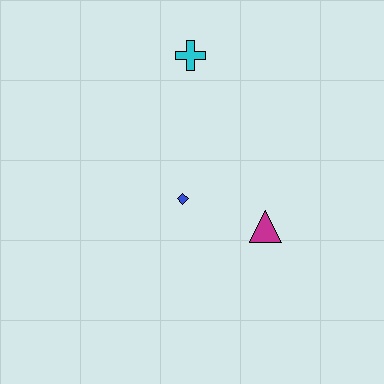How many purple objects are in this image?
There are no purple objects.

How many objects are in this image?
There are 3 objects.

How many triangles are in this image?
There is 1 triangle.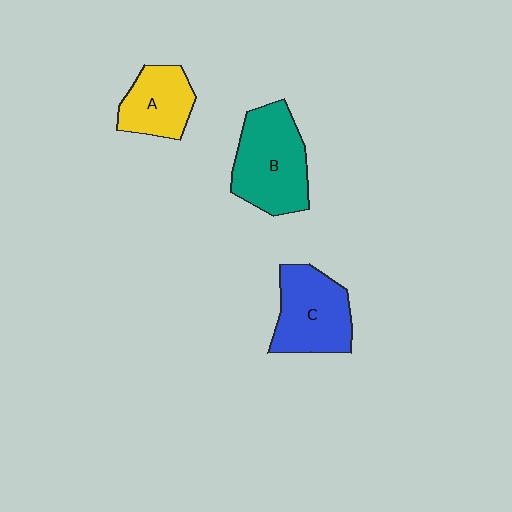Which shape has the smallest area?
Shape A (yellow).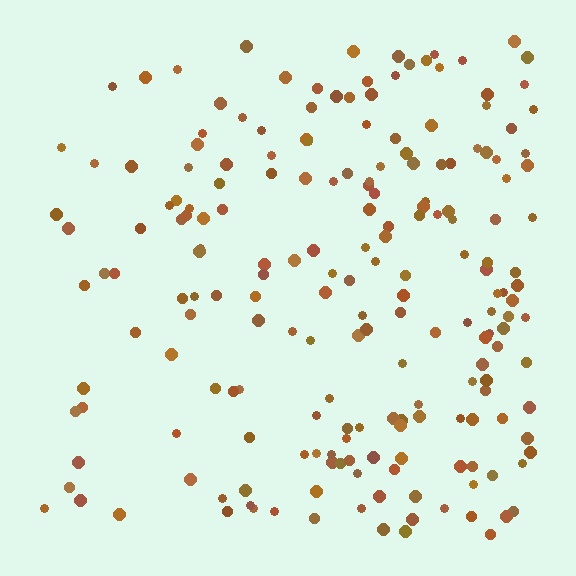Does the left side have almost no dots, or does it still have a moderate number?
Still a moderate number, just noticeably fewer than the right.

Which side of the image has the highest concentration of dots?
The right.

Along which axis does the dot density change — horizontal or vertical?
Horizontal.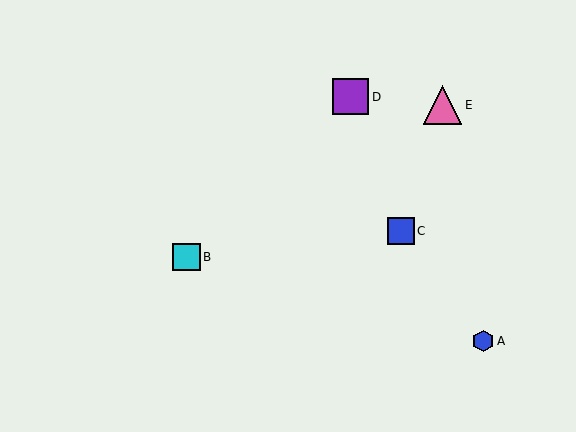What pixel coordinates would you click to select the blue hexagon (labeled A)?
Click at (483, 341) to select the blue hexagon A.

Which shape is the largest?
The pink triangle (labeled E) is the largest.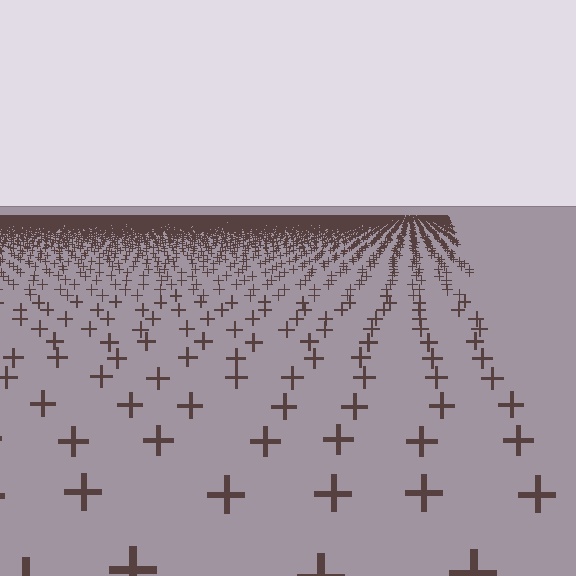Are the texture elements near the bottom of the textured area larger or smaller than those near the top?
Larger. Near the bottom, elements are closer to the viewer and appear at a bigger on-screen size.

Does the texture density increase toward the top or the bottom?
Density increases toward the top.